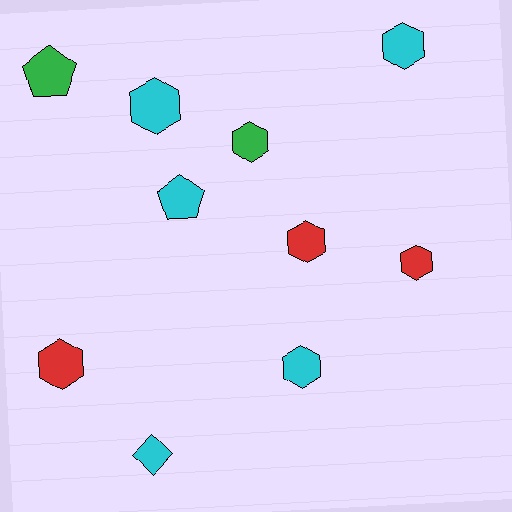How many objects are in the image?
There are 10 objects.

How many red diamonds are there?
There are no red diamonds.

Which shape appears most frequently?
Hexagon, with 7 objects.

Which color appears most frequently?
Cyan, with 5 objects.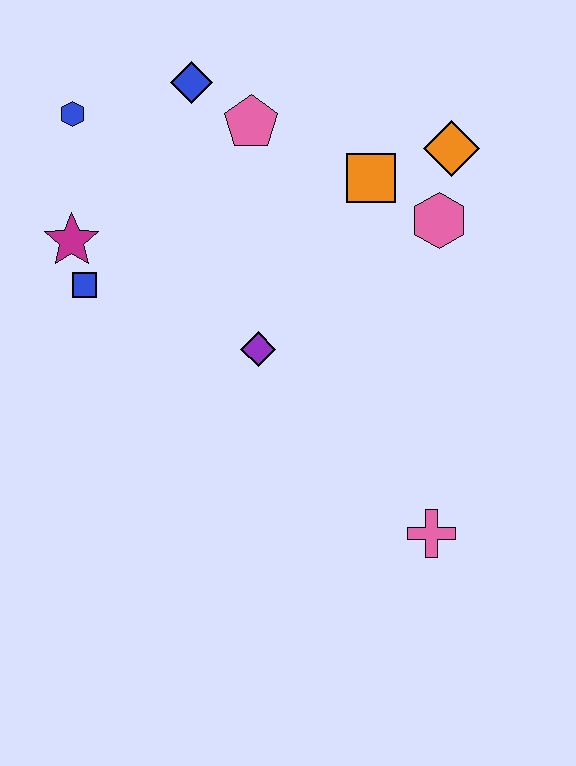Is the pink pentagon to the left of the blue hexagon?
No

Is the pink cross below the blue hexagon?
Yes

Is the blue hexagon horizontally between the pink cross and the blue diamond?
No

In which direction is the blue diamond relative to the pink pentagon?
The blue diamond is to the left of the pink pentagon.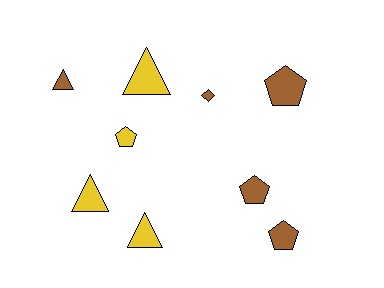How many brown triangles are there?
There is 1 brown triangle.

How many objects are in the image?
There are 9 objects.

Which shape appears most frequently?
Triangle, with 4 objects.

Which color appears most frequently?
Brown, with 5 objects.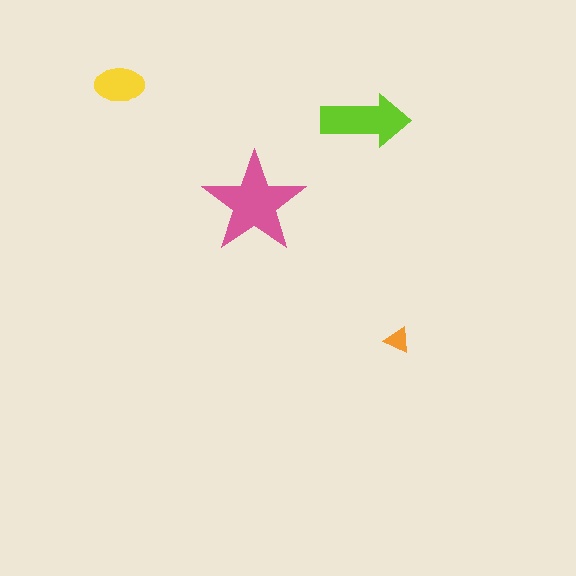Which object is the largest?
The pink star.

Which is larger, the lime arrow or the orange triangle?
The lime arrow.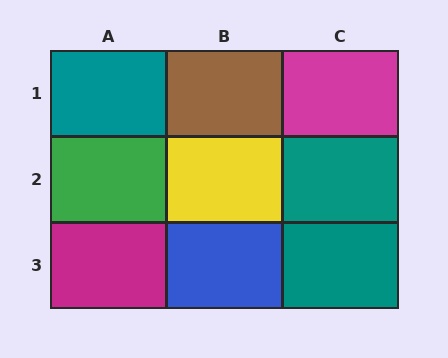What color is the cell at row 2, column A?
Green.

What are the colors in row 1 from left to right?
Teal, brown, magenta.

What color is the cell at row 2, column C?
Teal.